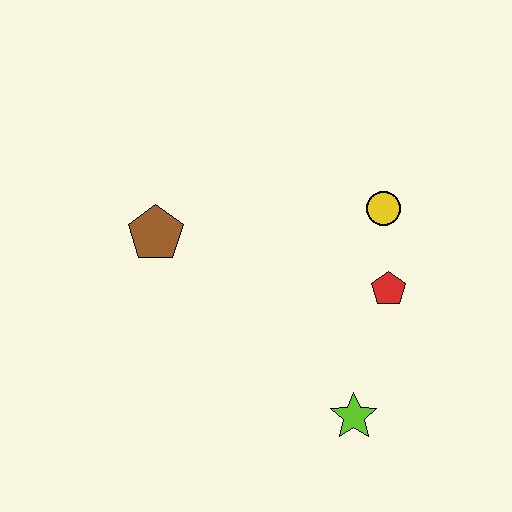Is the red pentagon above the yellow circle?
No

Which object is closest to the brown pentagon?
The yellow circle is closest to the brown pentagon.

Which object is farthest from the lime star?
The brown pentagon is farthest from the lime star.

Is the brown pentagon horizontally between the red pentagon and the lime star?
No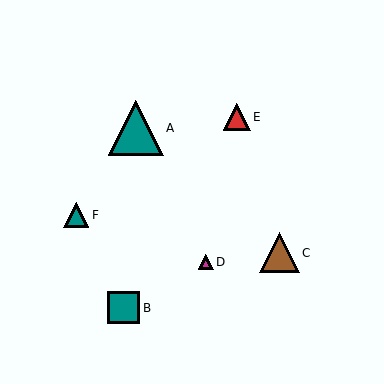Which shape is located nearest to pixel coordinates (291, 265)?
The brown triangle (labeled C) at (279, 253) is nearest to that location.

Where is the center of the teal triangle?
The center of the teal triangle is at (136, 128).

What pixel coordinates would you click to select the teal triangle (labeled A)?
Click at (136, 128) to select the teal triangle A.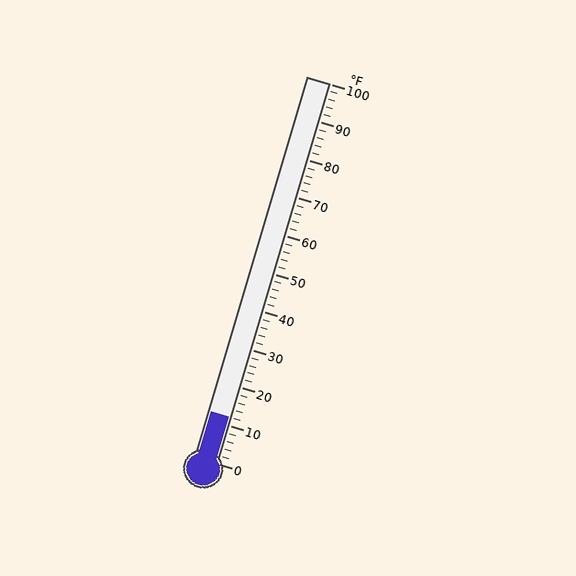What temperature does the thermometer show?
The thermometer shows approximately 12°F.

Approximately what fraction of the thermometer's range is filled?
The thermometer is filled to approximately 10% of its range.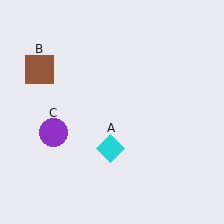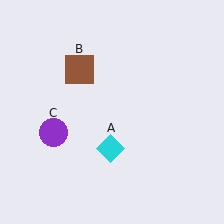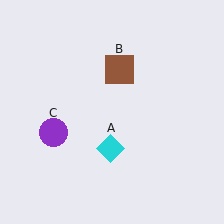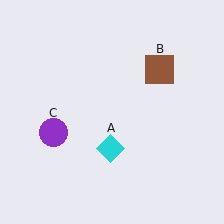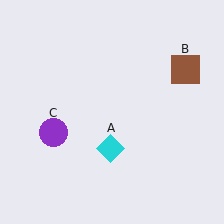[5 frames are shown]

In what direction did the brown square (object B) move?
The brown square (object B) moved right.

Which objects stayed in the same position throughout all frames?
Cyan diamond (object A) and purple circle (object C) remained stationary.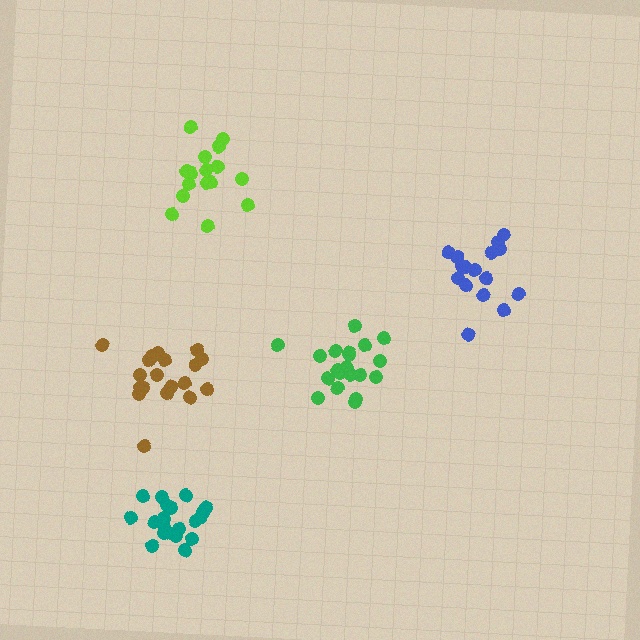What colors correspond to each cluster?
The clusters are colored: green, lime, teal, brown, blue.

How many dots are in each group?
Group 1: 20 dots, Group 2: 16 dots, Group 3: 20 dots, Group 4: 19 dots, Group 5: 16 dots (91 total).